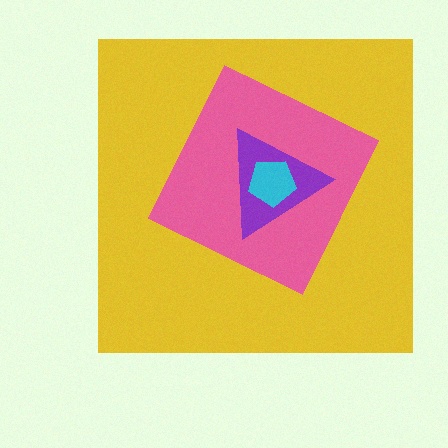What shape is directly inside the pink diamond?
The purple triangle.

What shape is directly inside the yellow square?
The pink diamond.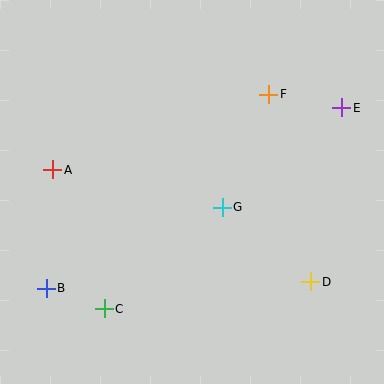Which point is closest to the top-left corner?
Point A is closest to the top-left corner.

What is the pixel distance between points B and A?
The distance between B and A is 119 pixels.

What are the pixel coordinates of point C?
Point C is at (104, 309).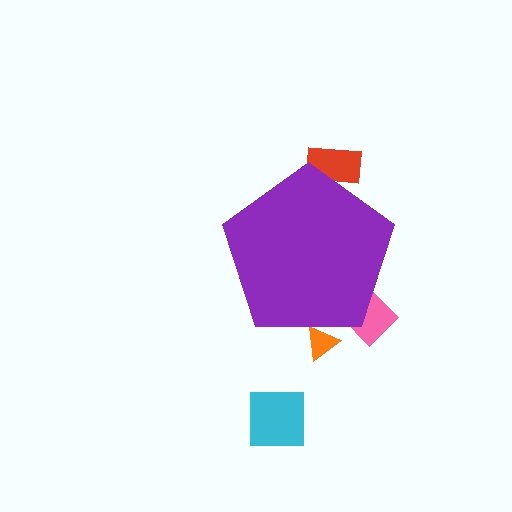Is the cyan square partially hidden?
No, the cyan square is fully visible.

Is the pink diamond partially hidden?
Yes, the pink diamond is partially hidden behind the purple pentagon.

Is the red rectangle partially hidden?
Yes, the red rectangle is partially hidden behind the purple pentagon.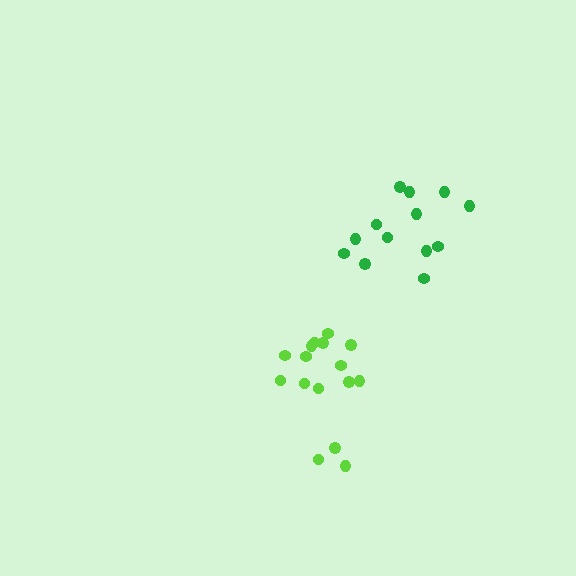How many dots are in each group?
Group 1: 16 dots, Group 2: 13 dots (29 total).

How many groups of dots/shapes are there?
There are 2 groups.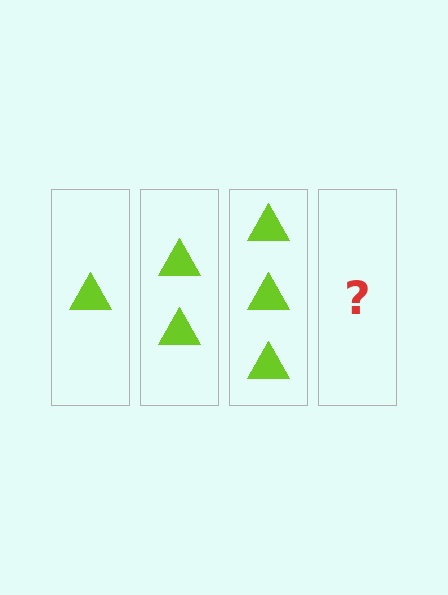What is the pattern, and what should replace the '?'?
The pattern is that each step adds one more triangle. The '?' should be 4 triangles.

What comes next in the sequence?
The next element should be 4 triangles.